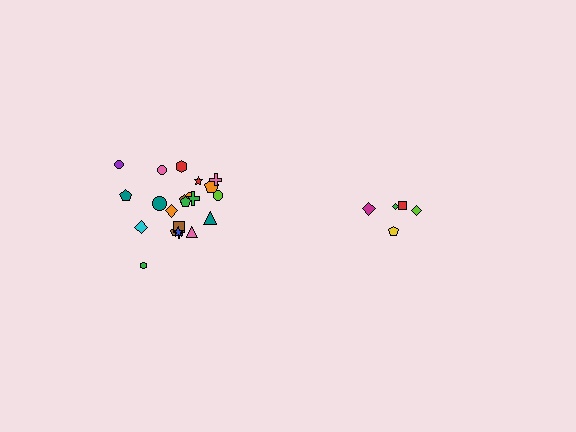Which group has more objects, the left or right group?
The left group.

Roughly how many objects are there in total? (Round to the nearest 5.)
Roughly 25 objects in total.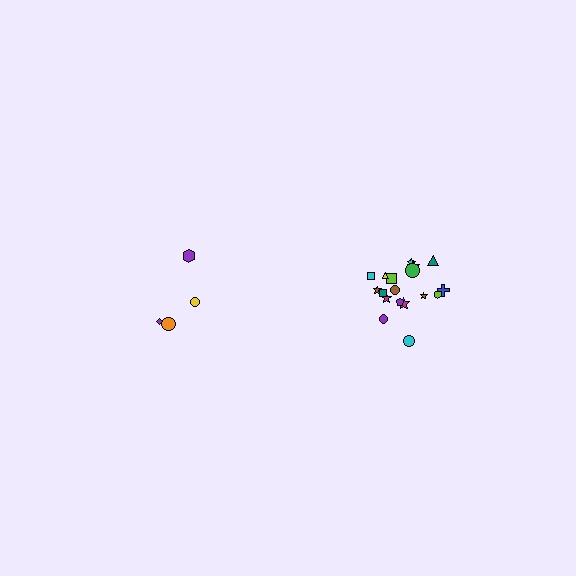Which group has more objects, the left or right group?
The right group.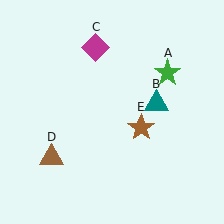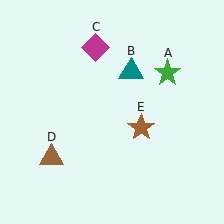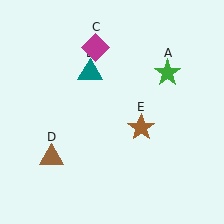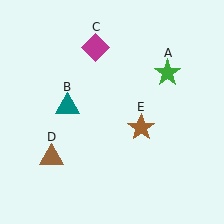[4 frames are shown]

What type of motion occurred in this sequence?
The teal triangle (object B) rotated counterclockwise around the center of the scene.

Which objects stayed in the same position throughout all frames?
Green star (object A) and magenta diamond (object C) and brown triangle (object D) and brown star (object E) remained stationary.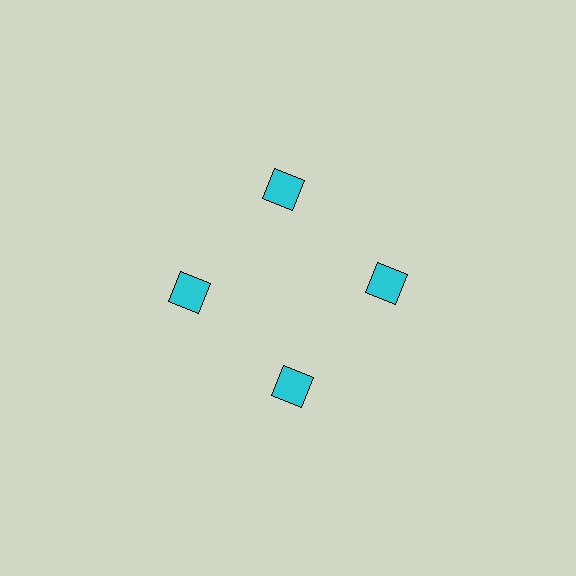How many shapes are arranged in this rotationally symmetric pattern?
There are 4 shapes, arranged in 4 groups of 1.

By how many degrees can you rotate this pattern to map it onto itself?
The pattern maps onto itself every 90 degrees of rotation.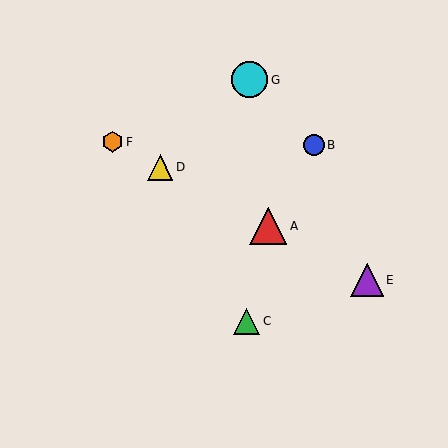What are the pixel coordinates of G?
Object G is at (250, 80).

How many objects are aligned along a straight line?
4 objects (A, D, E, F) are aligned along a straight line.